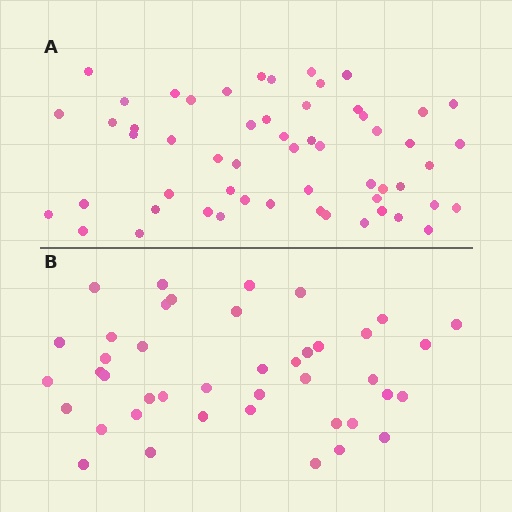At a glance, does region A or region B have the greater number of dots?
Region A (the top region) has more dots.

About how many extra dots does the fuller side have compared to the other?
Region A has approximately 15 more dots than region B.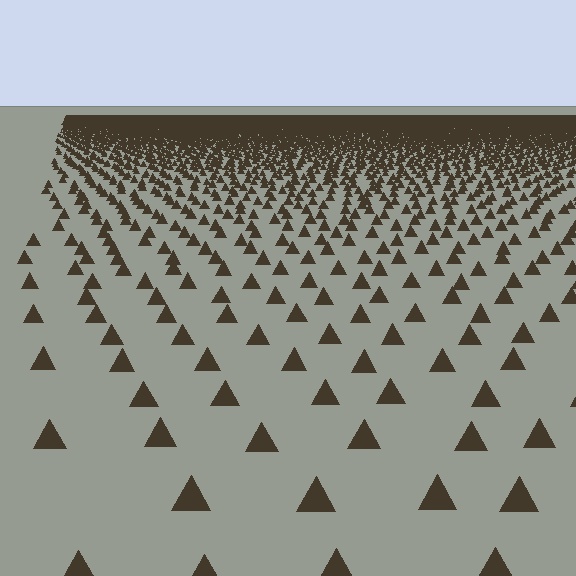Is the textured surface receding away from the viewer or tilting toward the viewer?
The surface is receding away from the viewer. Texture elements get smaller and denser toward the top.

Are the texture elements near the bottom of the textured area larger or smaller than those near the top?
Larger. Near the bottom, elements are closer to the viewer and appear at a bigger on-screen size.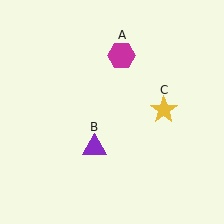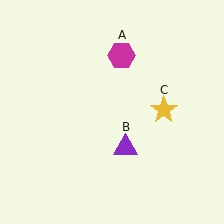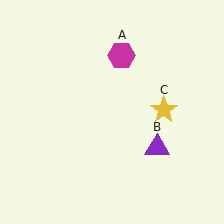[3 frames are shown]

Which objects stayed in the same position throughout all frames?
Magenta hexagon (object A) and yellow star (object C) remained stationary.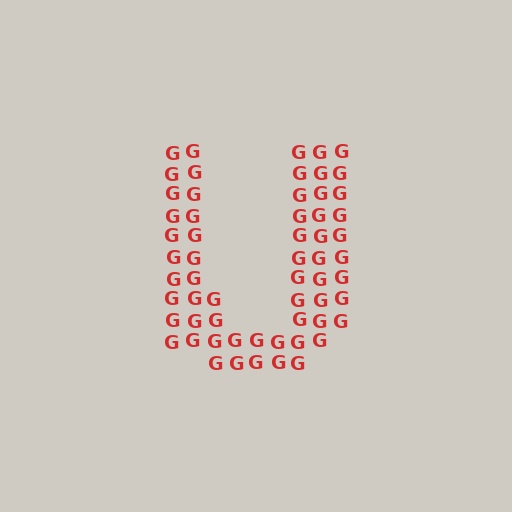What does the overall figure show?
The overall figure shows the letter U.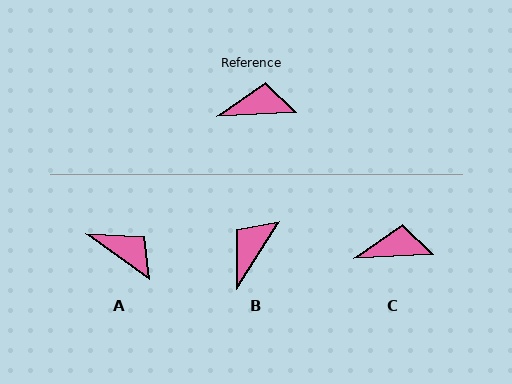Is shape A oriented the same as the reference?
No, it is off by about 39 degrees.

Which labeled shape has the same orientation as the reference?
C.